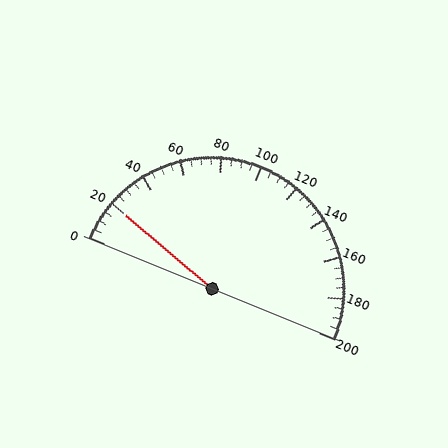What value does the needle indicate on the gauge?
The needle indicates approximately 20.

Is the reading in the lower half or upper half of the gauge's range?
The reading is in the lower half of the range (0 to 200).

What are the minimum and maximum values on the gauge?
The gauge ranges from 0 to 200.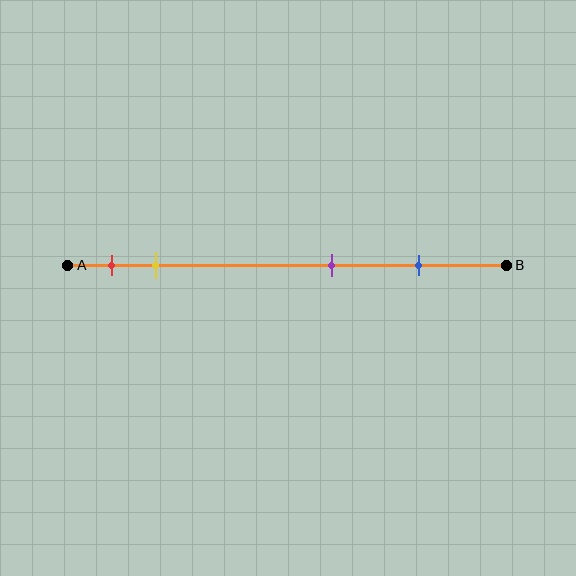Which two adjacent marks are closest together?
The red and yellow marks are the closest adjacent pair.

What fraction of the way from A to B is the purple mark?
The purple mark is approximately 60% (0.6) of the way from A to B.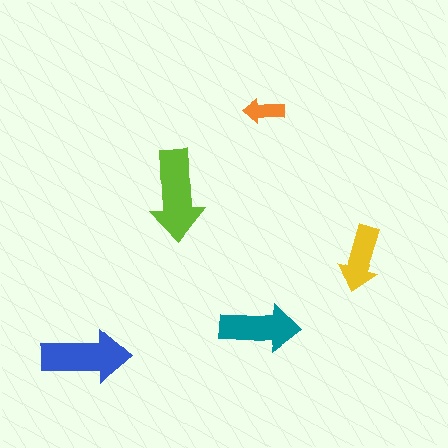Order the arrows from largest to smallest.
the lime one, the blue one, the teal one, the yellow one, the orange one.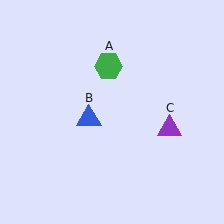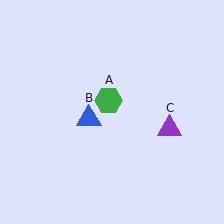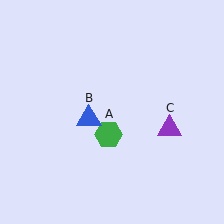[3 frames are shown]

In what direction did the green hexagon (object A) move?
The green hexagon (object A) moved down.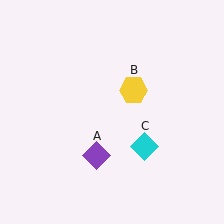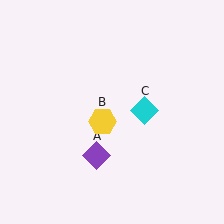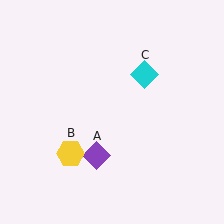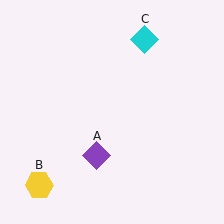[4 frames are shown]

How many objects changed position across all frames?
2 objects changed position: yellow hexagon (object B), cyan diamond (object C).